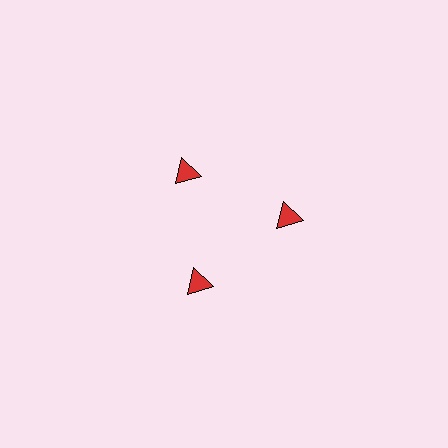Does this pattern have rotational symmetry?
Yes, this pattern has 3-fold rotational symmetry. It looks the same after rotating 120 degrees around the center.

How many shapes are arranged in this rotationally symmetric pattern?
There are 3 shapes, arranged in 3 groups of 1.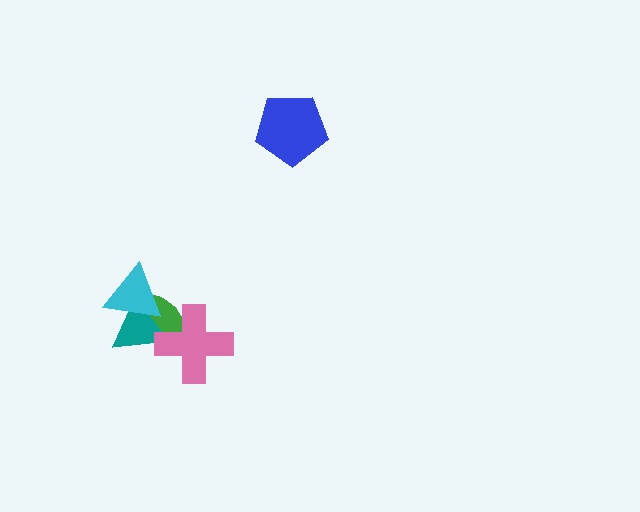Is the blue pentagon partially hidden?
No, no other shape covers it.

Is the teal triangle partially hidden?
Yes, it is partially covered by another shape.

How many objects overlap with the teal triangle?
3 objects overlap with the teal triangle.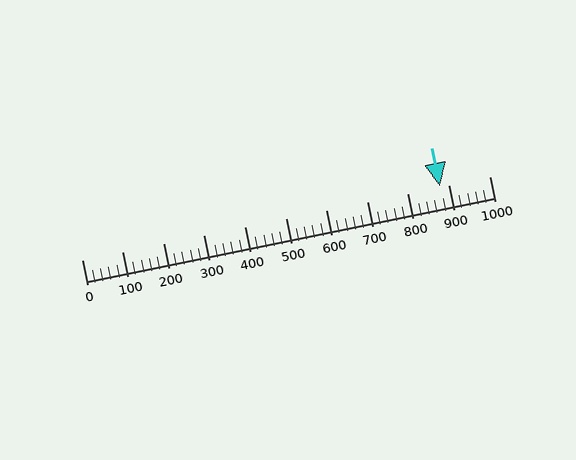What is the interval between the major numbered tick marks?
The major tick marks are spaced 100 units apart.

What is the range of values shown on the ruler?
The ruler shows values from 0 to 1000.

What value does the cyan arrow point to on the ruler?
The cyan arrow points to approximately 879.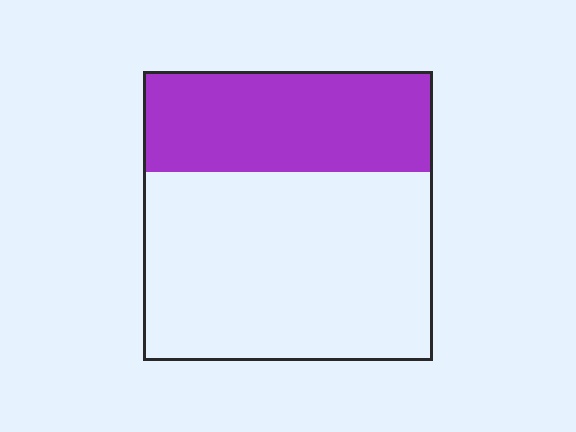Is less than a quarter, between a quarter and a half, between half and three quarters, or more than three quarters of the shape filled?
Between a quarter and a half.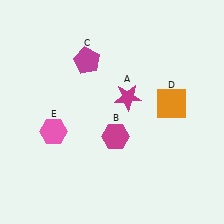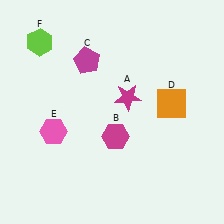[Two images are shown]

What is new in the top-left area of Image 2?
A lime hexagon (F) was added in the top-left area of Image 2.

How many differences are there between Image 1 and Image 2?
There is 1 difference between the two images.